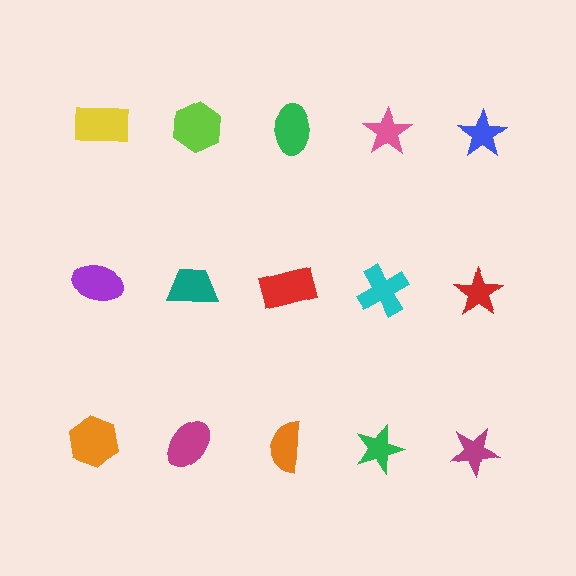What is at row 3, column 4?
A green star.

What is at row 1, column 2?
A lime hexagon.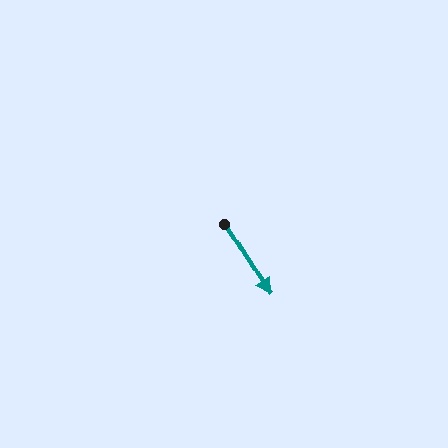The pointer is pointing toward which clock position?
Roughly 5 o'clock.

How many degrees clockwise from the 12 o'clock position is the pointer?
Approximately 148 degrees.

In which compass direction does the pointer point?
Southeast.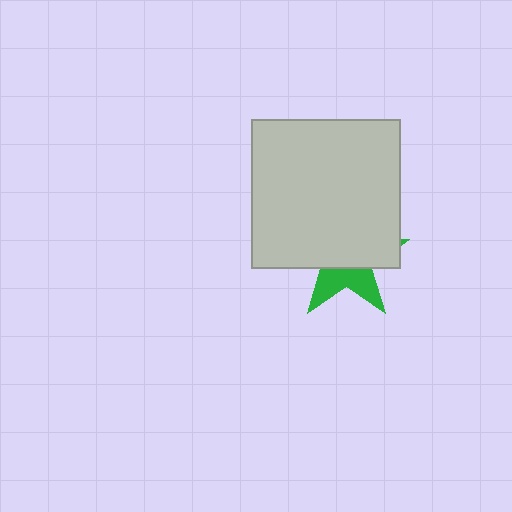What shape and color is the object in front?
The object in front is a light gray square.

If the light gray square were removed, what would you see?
You would see the complete green star.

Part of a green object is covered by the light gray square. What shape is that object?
It is a star.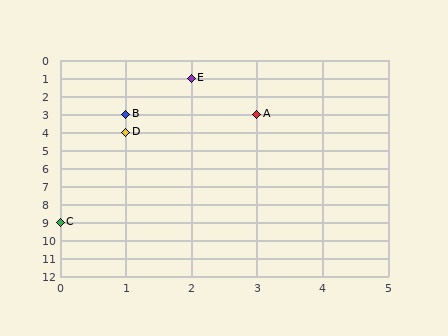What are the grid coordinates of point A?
Point A is at grid coordinates (3, 3).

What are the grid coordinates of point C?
Point C is at grid coordinates (0, 9).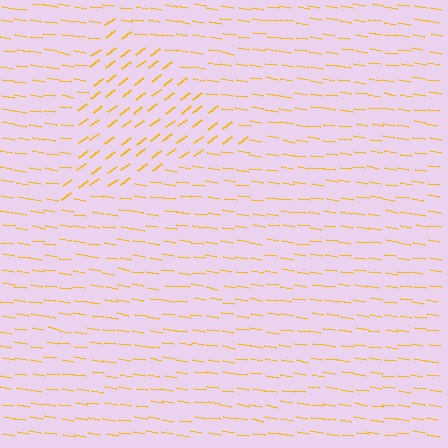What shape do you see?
I see a triangle.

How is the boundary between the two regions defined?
The boundary is defined purely by a change in line orientation (approximately 45 degrees difference). All lines are the same color and thickness.